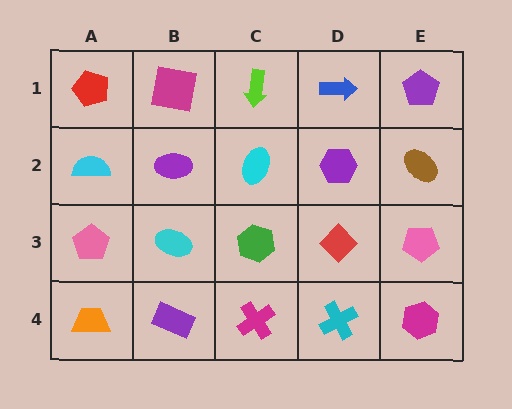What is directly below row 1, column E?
A brown ellipse.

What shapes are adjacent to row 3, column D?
A purple hexagon (row 2, column D), a cyan cross (row 4, column D), a green hexagon (row 3, column C), a pink pentagon (row 3, column E).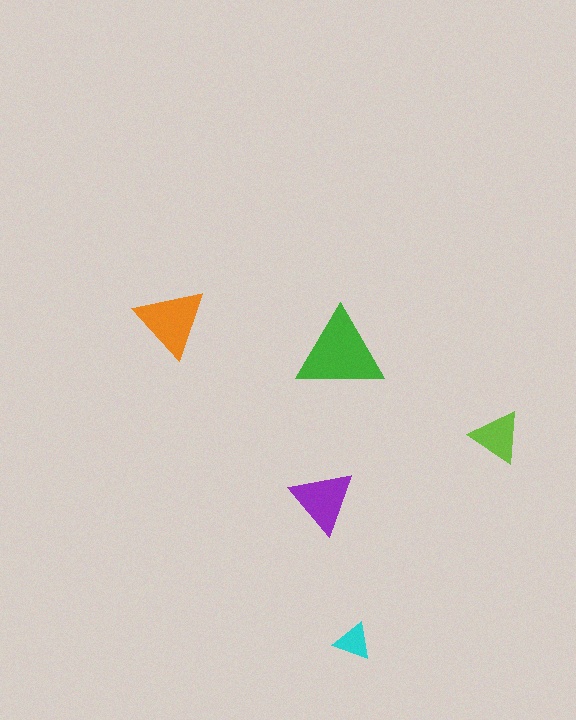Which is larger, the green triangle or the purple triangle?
The green one.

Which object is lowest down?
The cyan triangle is bottommost.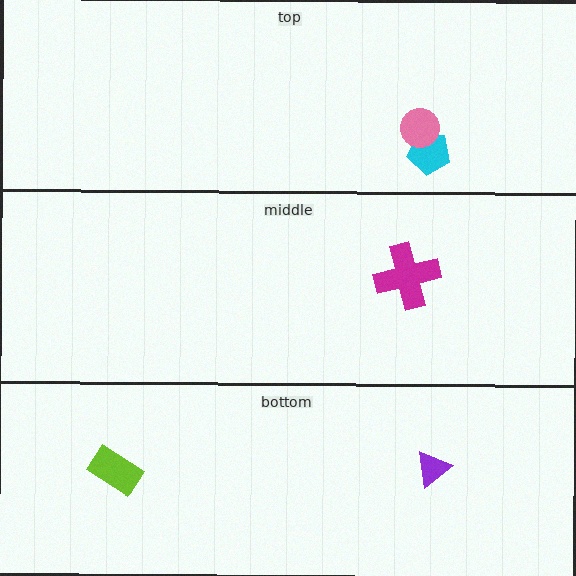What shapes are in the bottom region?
The purple triangle, the lime rectangle.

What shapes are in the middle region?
The magenta cross.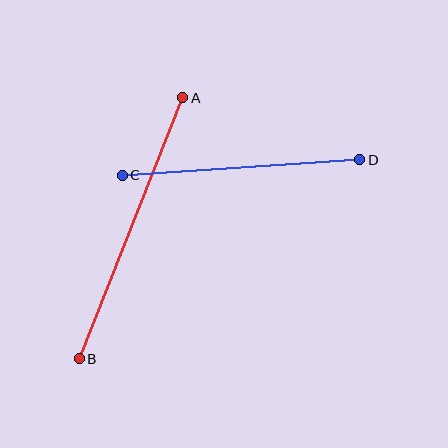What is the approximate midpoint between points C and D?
The midpoint is at approximately (241, 168) pixels.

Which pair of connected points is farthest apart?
Points A and B are farthest apart.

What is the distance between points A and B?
The distance is approximately 281 pixels.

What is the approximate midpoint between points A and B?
The midpoint is at approximately (131, 228) pixels.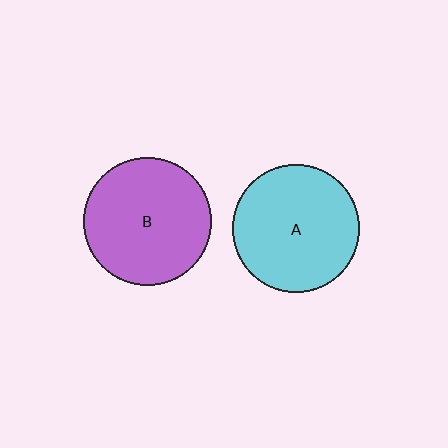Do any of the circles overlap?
No, none of the circles overlap.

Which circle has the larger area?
Circle B (purple).